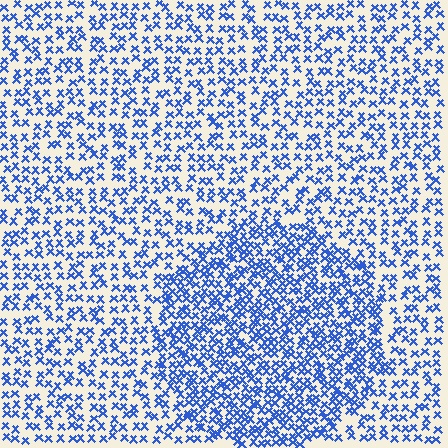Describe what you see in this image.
The image contains small blue elements arranged at two different densities. A circle-shaped region is visible where the elements are more densely packed than the surrounding area.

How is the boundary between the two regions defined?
The boundary is defined by a change in element density (approximately 1.8x ratio). All elements are the same color, size, and shape.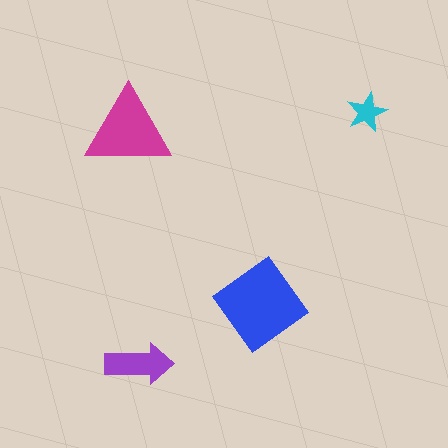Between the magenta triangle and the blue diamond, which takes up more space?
The blue diamond.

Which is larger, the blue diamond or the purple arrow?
The blue diamond.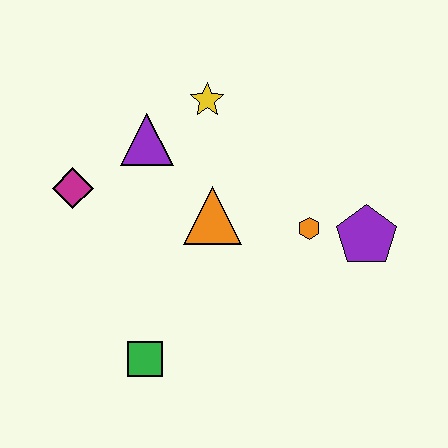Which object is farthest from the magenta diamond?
The purple pentagon is farthest from the magenta diamond.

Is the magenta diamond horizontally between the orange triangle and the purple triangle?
No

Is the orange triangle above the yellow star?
No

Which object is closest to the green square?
The orange triangle is closest to the green square.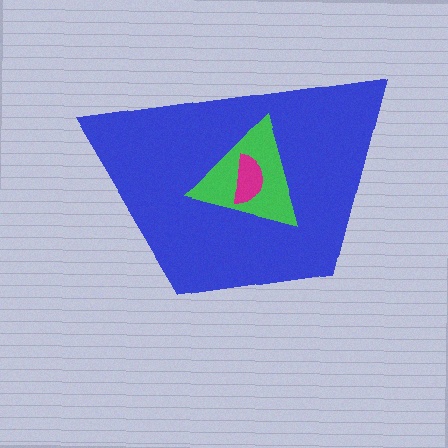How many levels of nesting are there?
3.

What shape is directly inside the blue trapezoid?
The green triangle.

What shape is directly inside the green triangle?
The magenta semicircle.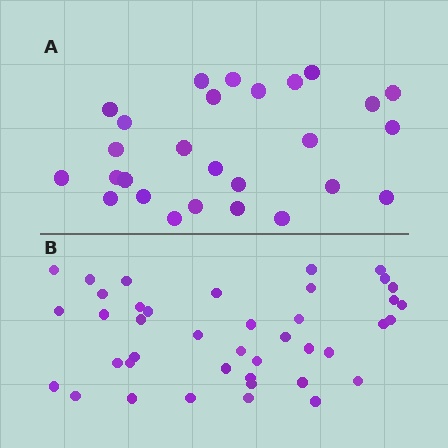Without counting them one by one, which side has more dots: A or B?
Region B (the bottom region) has more dots.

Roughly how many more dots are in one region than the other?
Region B has approximately 15 more dots than region A.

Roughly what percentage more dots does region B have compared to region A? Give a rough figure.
About 50% more.